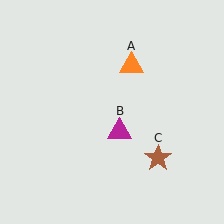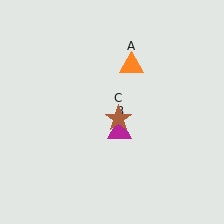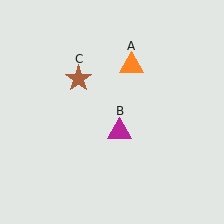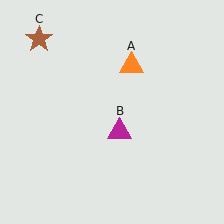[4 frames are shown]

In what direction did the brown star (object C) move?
The brown star (object C) moved up and to the left.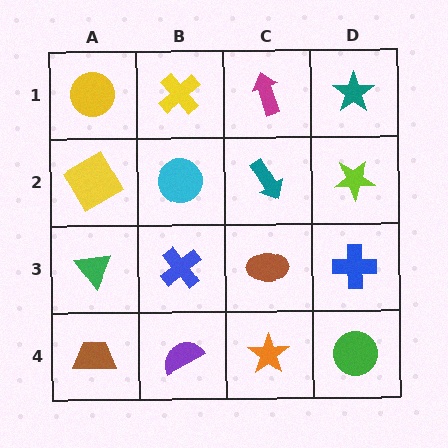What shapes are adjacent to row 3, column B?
A cyan circle (row 2, column B), a purple semicircle (row 4, column B), a green triangle (row 3, column A), a brown ellipse (row 3, column C).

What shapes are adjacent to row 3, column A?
A yellow diamond (row 2, column A), a brown trapezoid (row 4, column A), a blue cross (row 3, column B).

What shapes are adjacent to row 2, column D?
A teal star (row 1, column D), a blue cross (row 3, column D), a teal arrow (row 2, column C).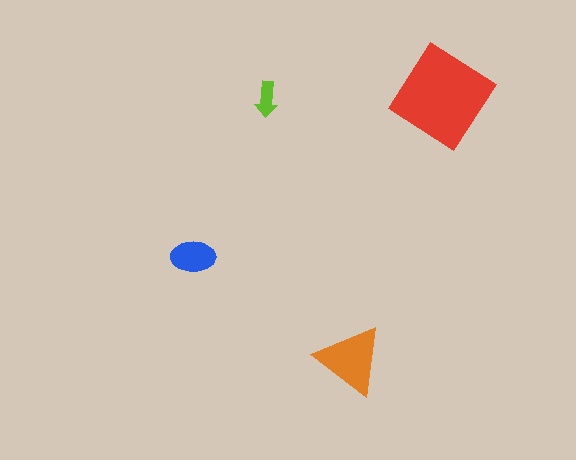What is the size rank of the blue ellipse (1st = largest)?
3rd.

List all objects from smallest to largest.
The lime arrow, the blue ellipse, the orange triangle, the red diamond.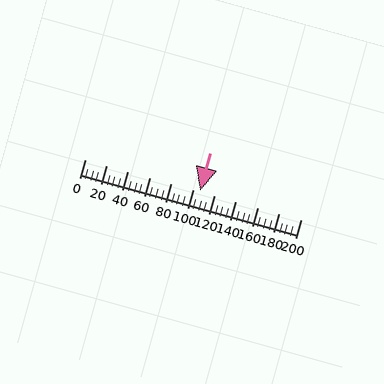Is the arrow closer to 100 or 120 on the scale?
The arrow is closer to 100.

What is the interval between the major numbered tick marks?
The major tick marks are spaced 20 units apart.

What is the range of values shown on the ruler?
The ruler shows values from 0 to 200.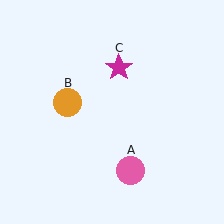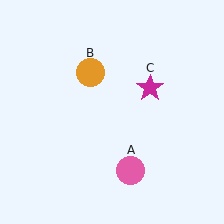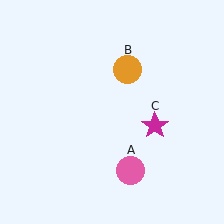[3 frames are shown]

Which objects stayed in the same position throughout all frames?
Pink circle (object A) remained stationary.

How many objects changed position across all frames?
2 objects changed position: orange circle (object B), magenta star (object C).